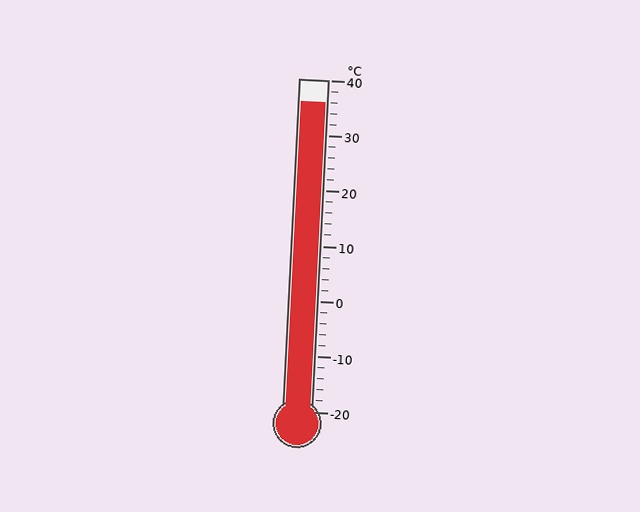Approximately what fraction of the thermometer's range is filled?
The thermometer is filled to approximately 95% of its range.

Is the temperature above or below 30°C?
The temperature is above 30°C.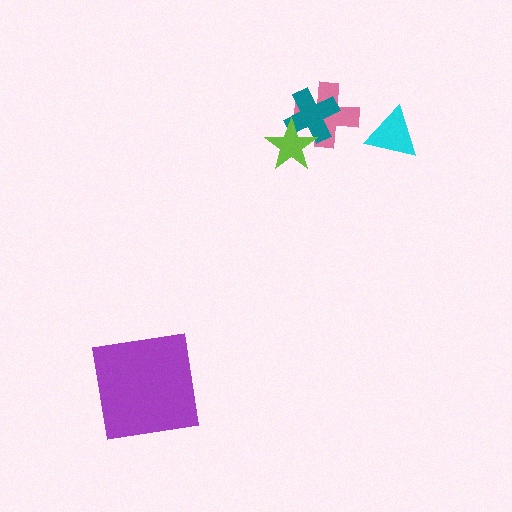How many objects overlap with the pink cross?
2 objects overlap with the pink cross.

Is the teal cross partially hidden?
Yes, it is partially covered by another shape.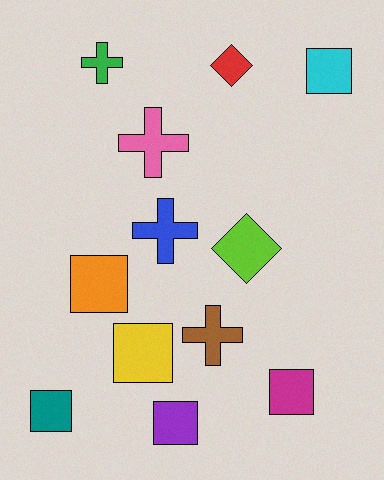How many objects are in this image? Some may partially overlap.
There are 12 objects.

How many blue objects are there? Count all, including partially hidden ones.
There is 1 blue object.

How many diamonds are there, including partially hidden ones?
There are 2 diamonds.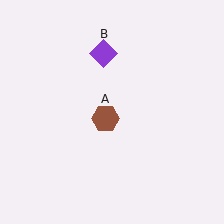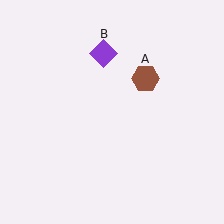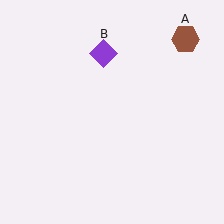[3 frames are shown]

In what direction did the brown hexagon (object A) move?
The brown hexagon (object A) moved up and to the right.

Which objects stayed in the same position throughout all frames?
Purple diamond (object B) remained stationary.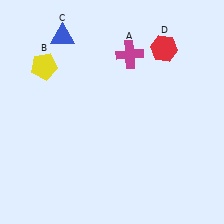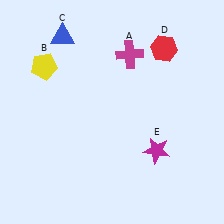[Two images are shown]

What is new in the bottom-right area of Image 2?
A magenta star (E) was added in the bottom-right area of Image 2.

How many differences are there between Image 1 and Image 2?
There is 1 difference between the two images.